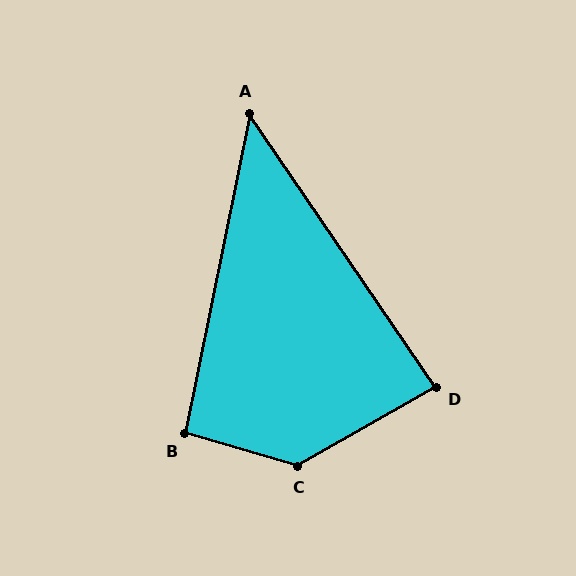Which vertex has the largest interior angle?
C, at approximately 134 degrees.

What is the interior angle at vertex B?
Approximately 95 degrees (approximately right).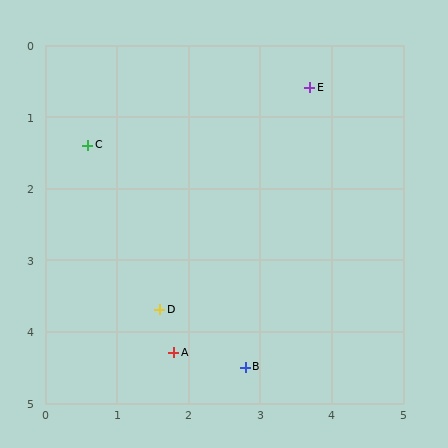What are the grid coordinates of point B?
Point B is at approximately (2.8, 4.5).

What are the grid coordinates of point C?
Point C is at approximately (0.6, 1.4).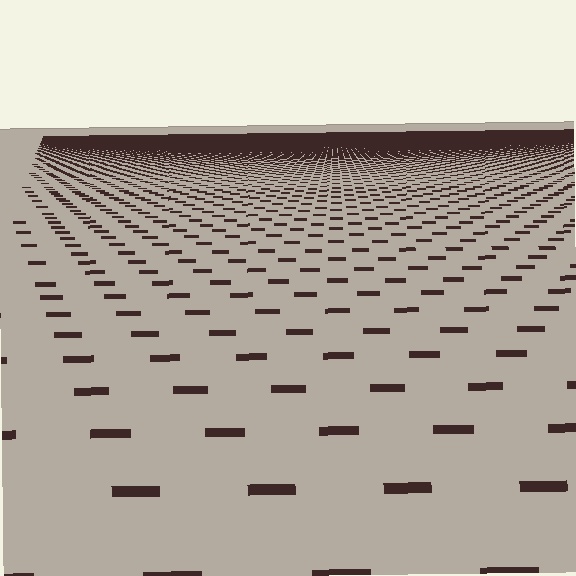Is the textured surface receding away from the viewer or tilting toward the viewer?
The surface is receding away from the viewer. Texture elements get smaller and denser toward the top.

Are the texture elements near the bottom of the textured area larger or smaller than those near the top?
Larger. Near the bottom, elements are closer to the viewer and appear at a bigger on-screen size.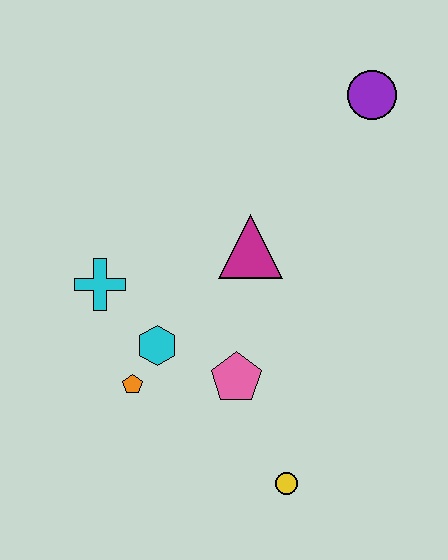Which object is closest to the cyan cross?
The cyan hexagon is closest to the cyan cross.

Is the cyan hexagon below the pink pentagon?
No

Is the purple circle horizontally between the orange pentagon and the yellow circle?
No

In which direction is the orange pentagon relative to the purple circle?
The orange pentagon is below the purple circle.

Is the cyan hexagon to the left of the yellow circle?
Yes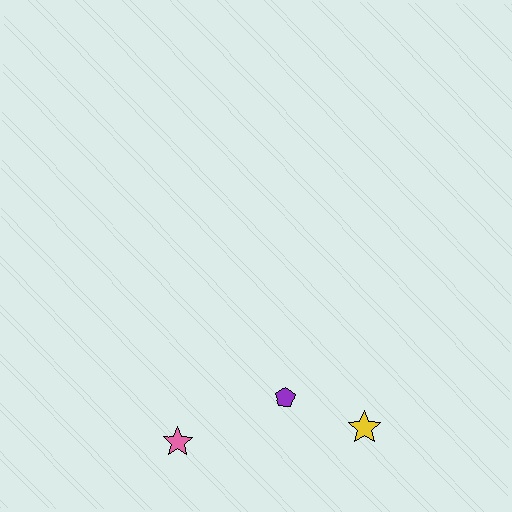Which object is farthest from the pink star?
The yellow star is farthest from the pink star.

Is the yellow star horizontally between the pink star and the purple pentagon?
No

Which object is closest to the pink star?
The purple pentagon is closest to the pink star.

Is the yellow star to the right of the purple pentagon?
Yes